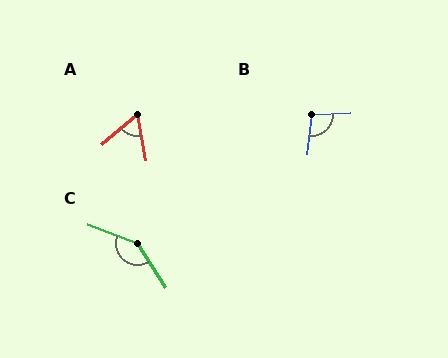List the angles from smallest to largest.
A (61°), B (100°), C (143°).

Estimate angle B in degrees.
Approximately 100 degrees.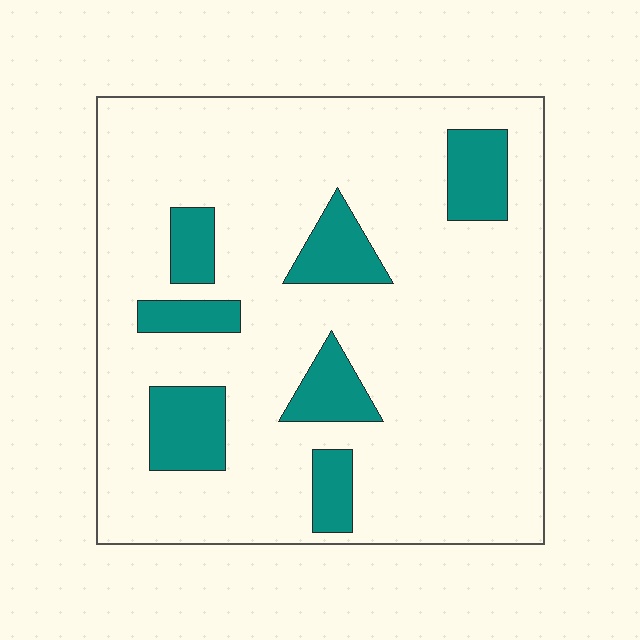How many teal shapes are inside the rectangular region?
7.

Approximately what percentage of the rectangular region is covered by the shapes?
Approximately 15%.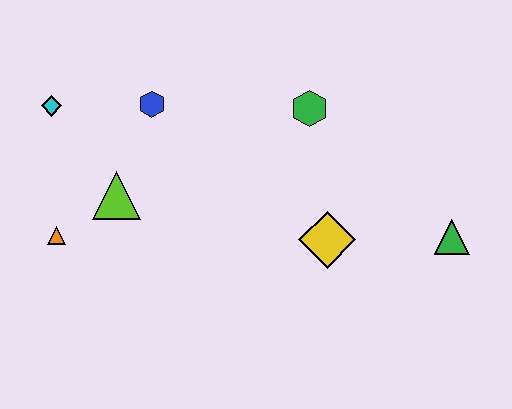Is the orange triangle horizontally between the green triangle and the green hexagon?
No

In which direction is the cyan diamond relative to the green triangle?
The cyan diamond is to the left of the green triangle.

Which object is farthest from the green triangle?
The cyan diamond is farthest from the green triangle.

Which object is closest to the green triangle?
The yellow diamond is closest to the green triangle.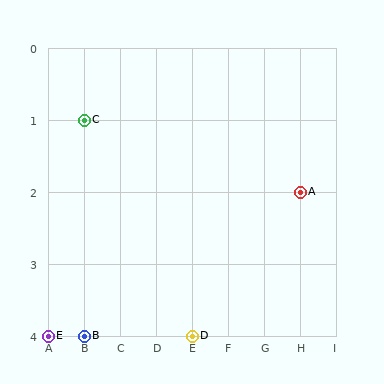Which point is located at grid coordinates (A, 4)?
Point E is at (A, 4).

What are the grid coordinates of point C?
Point C is at grid coordinates (B, 1).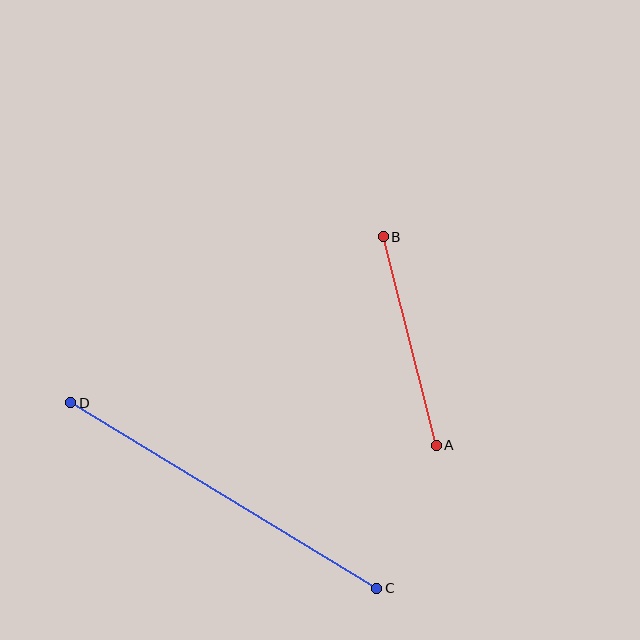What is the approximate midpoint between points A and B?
The midpoint is at approximately (410, 341) pixels.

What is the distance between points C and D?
The distance is approximately 358 pixels.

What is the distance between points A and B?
The distance is approximately 215 pixels.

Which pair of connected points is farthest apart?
Points C and D are farthest apart.